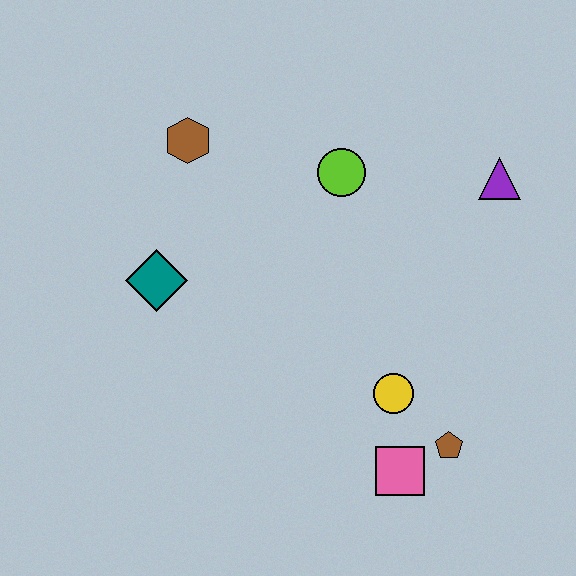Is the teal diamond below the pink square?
No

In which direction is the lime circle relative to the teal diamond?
The lime circle is to the right of the teal diamond.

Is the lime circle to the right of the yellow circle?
No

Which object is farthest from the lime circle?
The pink square is farthest from the lime circle.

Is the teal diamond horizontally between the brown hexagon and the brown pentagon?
No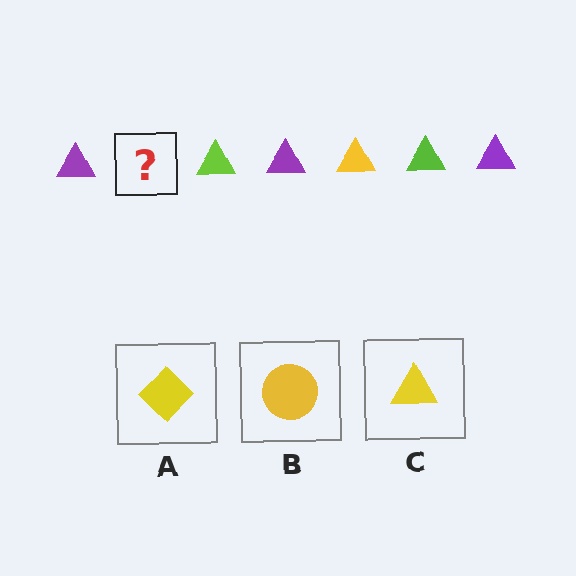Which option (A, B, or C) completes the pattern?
C.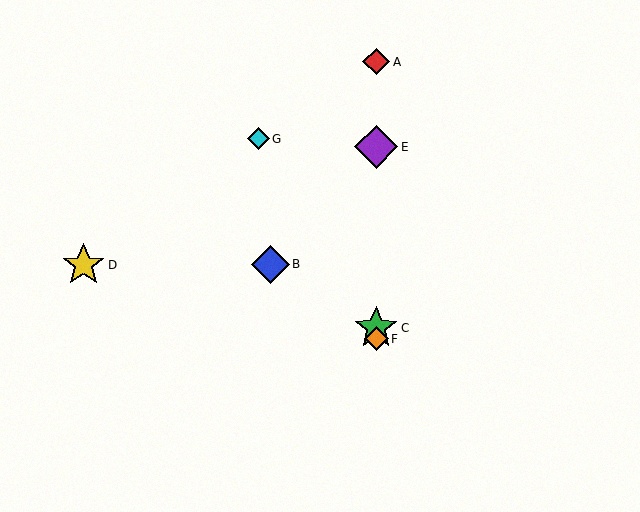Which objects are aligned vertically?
Objects A, C, E, F are aligned vertically.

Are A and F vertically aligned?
Yes, both are at x≈376.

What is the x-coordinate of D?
Object D is at x≈83.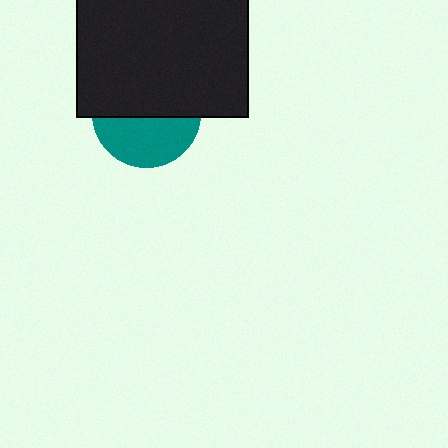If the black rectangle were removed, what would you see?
You would see the complete teal circle.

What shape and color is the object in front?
The object in front is a black rectangle.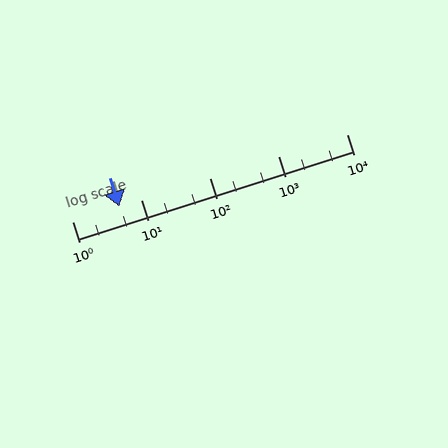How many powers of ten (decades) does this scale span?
The scale spans 4 decades, from 1 to 10000.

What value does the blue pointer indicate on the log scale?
The pointer indicates approximately 4.8.